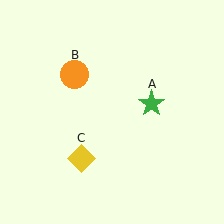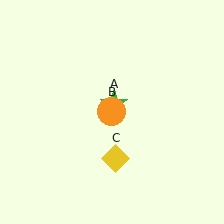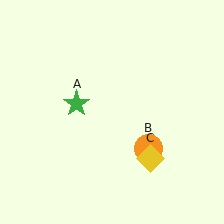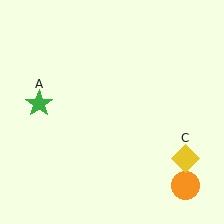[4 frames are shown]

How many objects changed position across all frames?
3 objects changed position: green star (object A), orange circle (object B), yellow diamond (object C).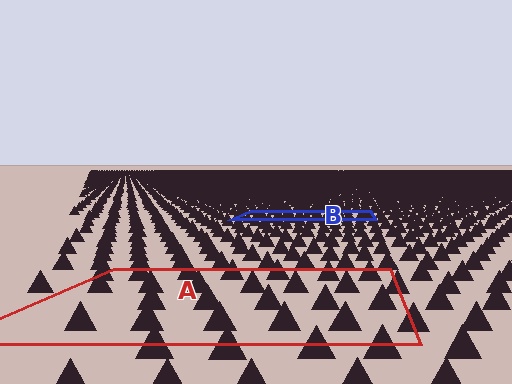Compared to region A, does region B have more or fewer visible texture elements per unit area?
Region B has more texture elements per unit area — they are packed more densely because it is farther away.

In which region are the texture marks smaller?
The texture marks are smaller in region B, because it is farther away.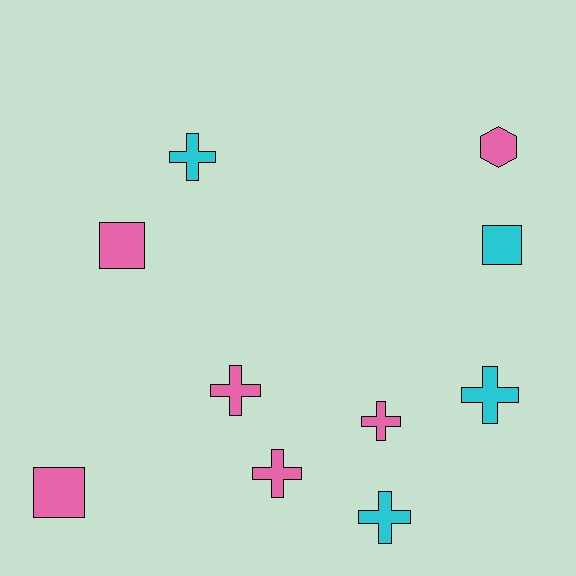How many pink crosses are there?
There are 3 pink crosses.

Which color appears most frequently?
Pink, with 6 objects.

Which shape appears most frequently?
Cross, with 6 objects.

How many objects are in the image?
There are 10 objects.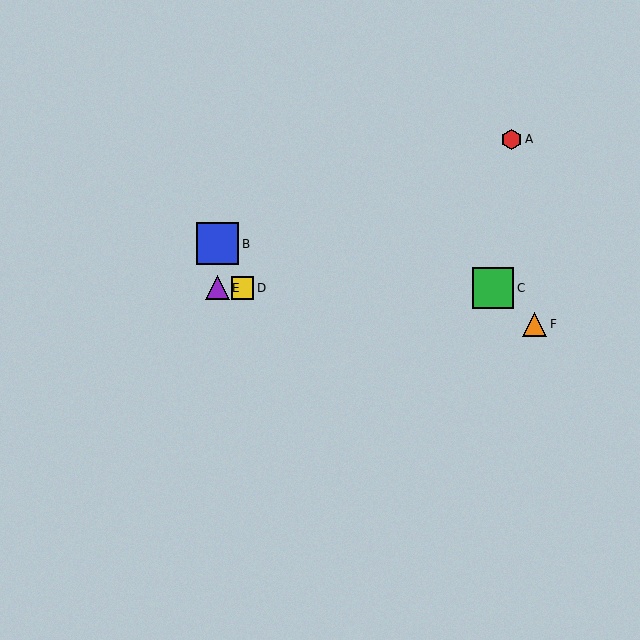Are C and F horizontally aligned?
No, C is at y≈288 and F is at y≈324.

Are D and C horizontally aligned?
Yes, both are at y≈288.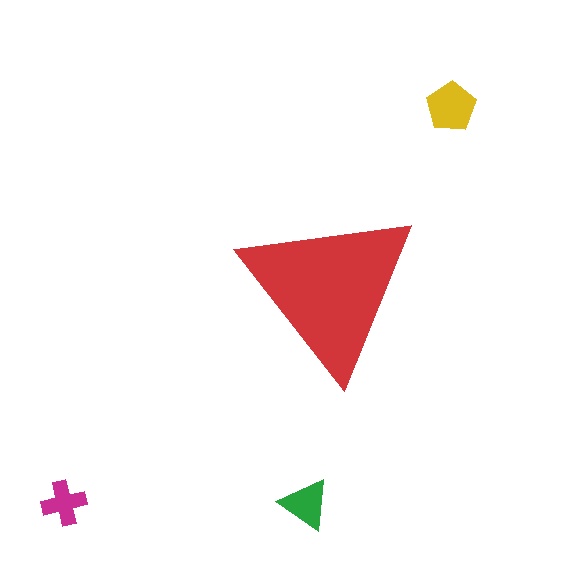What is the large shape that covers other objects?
A red triangle.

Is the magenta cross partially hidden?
No, the magenta cross is fully visible.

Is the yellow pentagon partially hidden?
No, the yellow pentagon is fully visible.